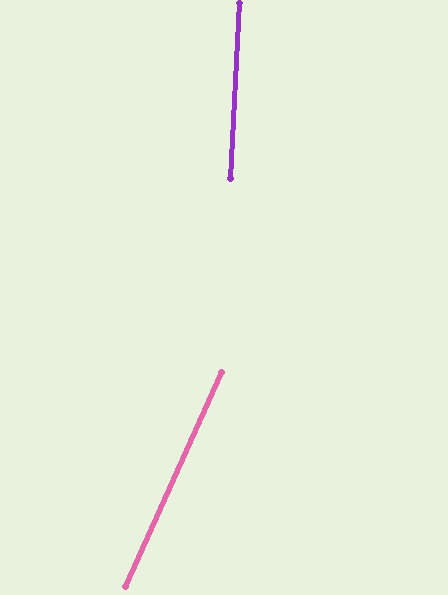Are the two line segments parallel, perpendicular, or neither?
Neither parallel nor perpendicular — they differ by about 21°.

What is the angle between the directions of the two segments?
Approximately 21 degrees.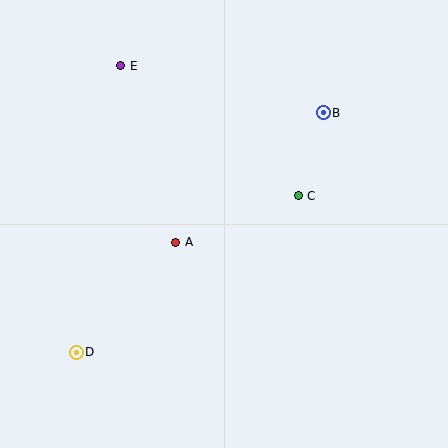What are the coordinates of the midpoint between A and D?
The midpoint between A and D is at (126, 297).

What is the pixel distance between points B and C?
The distance between B and C is 87 pixels.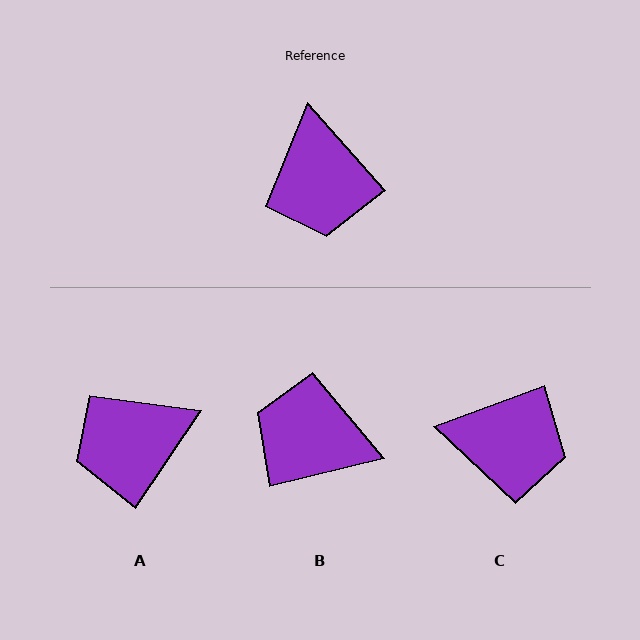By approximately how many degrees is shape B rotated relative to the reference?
Approximately 118 degrees clockwise.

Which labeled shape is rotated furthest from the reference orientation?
B, about 118 degrees away.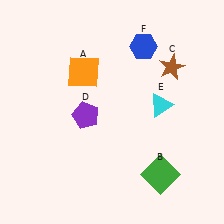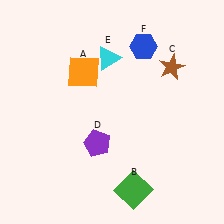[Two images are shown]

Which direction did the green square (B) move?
The green square (B) moved left.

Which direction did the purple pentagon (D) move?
The purple pentagon (D) moved down.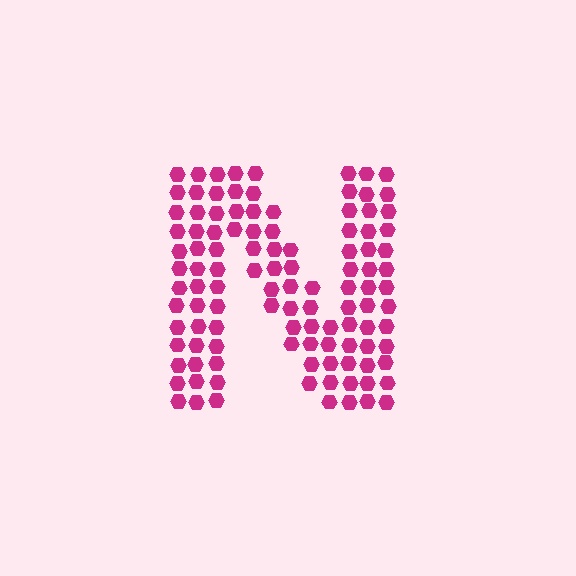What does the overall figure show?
The overall figure shows the letter N.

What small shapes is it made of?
It is made of small hexagons.